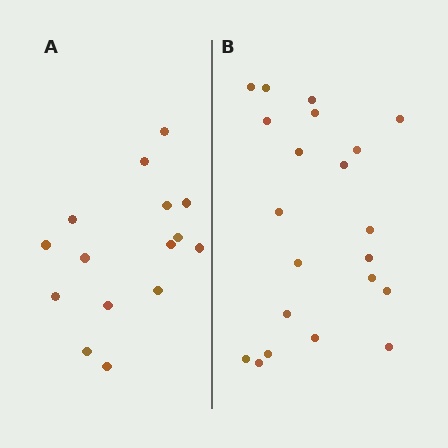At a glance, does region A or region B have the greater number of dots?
Region B (the right region) has more dots.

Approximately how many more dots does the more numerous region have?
Region B has about 6 more dots than region A.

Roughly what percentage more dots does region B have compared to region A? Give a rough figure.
About 40% more.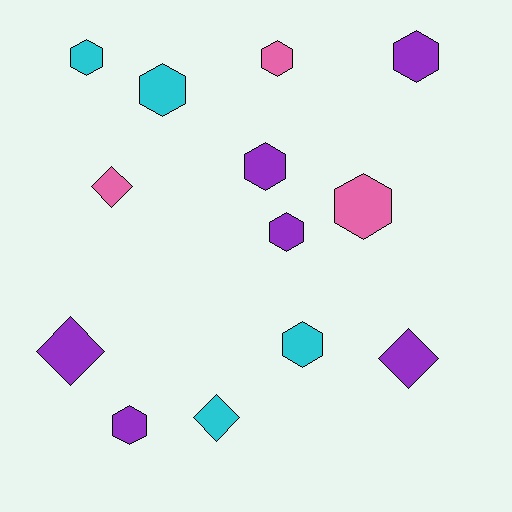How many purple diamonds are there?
There are 2 purple diamonds.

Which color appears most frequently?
Purple, with 6 objects.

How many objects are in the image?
There are 13 objects.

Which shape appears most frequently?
Hexagon, with 9 objects.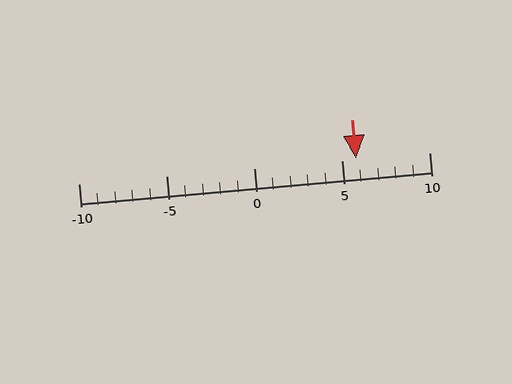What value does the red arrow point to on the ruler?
The red arrow points to approximately 6.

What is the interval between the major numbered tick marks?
The major tick marks are spaced 5 units apart.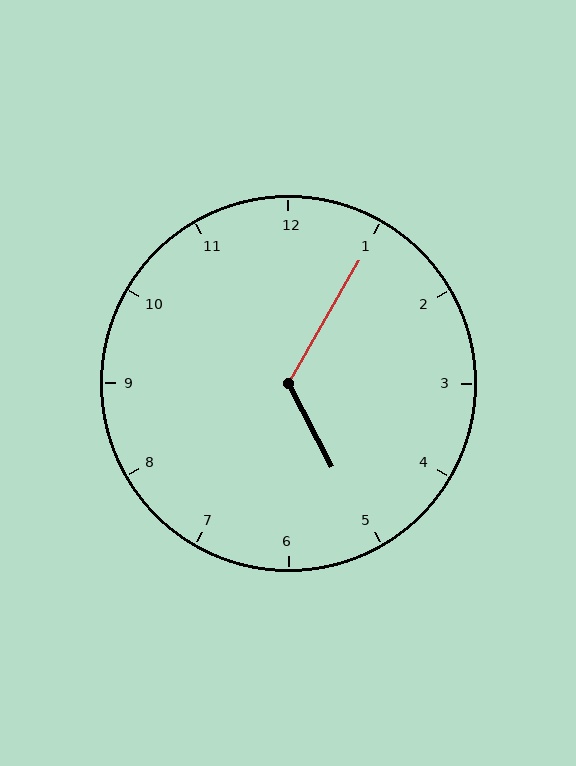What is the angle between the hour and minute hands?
Approximately 122 degrees.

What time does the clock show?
5:05.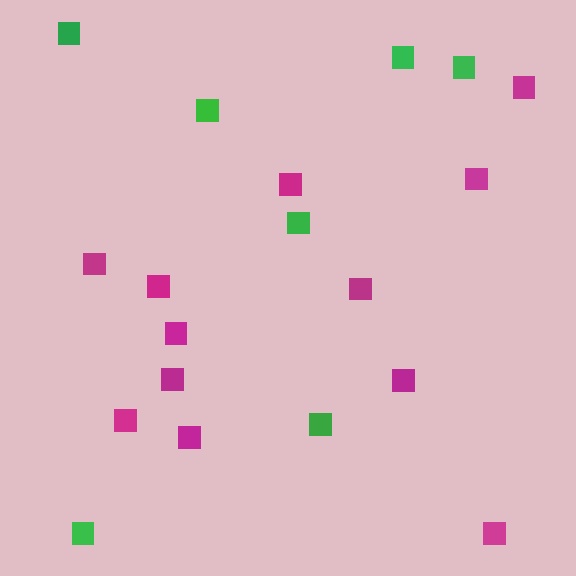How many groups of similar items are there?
There are 2 groups: one group of green squares (7) and one group of magenta squares (12).